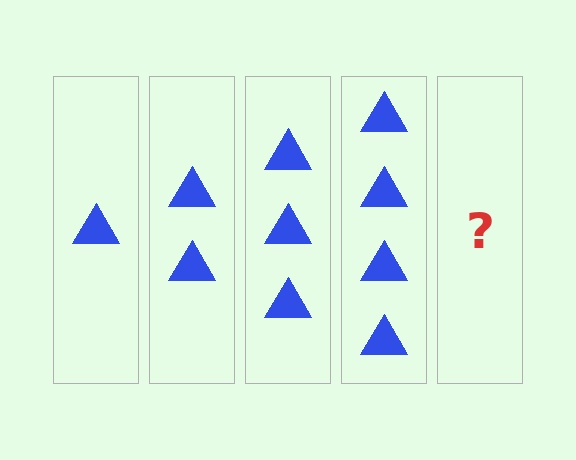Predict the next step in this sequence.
The next step is 5 triangles.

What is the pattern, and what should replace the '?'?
The pattern is that each step adds one more triangle. The '?' should be 5 triangles.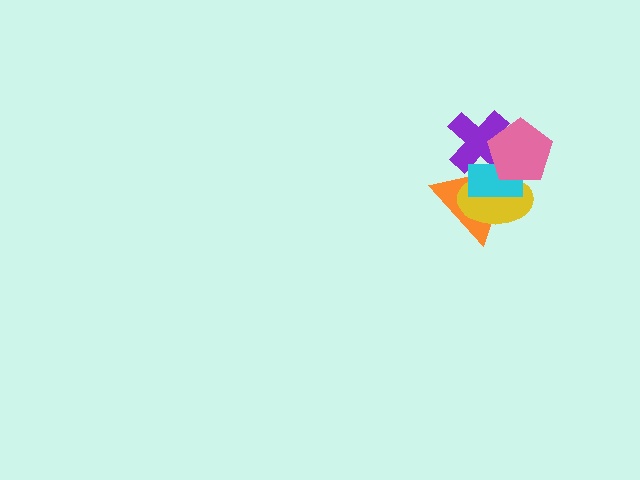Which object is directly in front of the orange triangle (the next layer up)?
The yellow ellipse is directly in front of the orange triangle.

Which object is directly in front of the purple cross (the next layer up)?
The orange triangle is directly in front of the purple cross.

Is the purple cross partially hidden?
Yes, it is partially covered by another shape.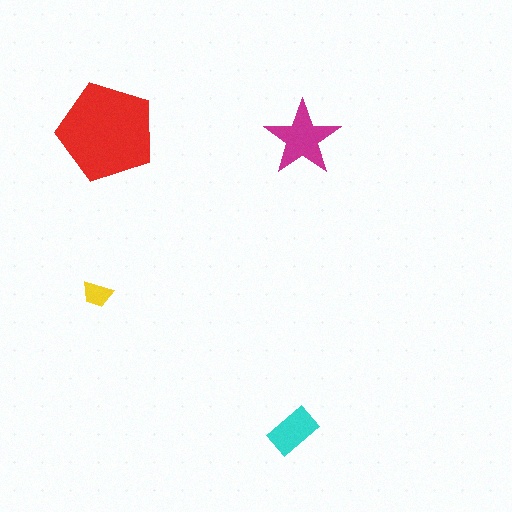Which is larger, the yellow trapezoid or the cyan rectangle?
The cyan rectangle.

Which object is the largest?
The red pentagon.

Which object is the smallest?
The yellow trapezoid.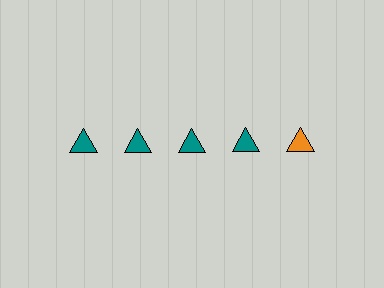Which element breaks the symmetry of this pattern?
The orange triangle in the top row, rightmost column breaks the symmetry. All other shapes are teal triangles.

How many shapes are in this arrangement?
There are 5 shapes arranged in a grid pattern.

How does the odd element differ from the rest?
It has a different color: orange instead of teal.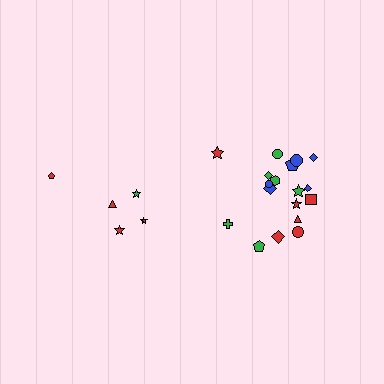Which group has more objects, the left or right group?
The right group.